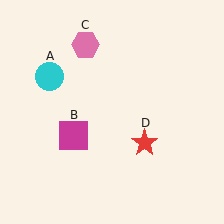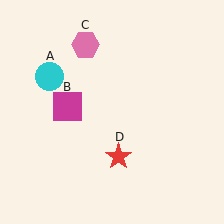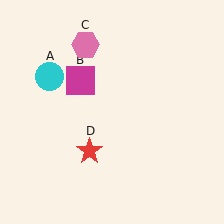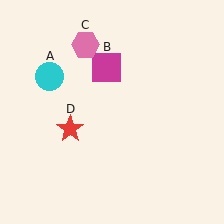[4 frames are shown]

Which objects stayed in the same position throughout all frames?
Cyan circle (object A) and pink hexagon (object C) remained stationary.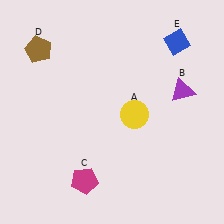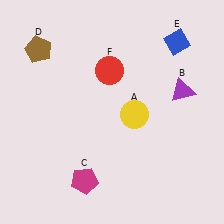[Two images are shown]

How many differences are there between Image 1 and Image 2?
There is 1 difference between the two images.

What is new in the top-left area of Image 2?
A red circle (F) was added in the top-left area of Image 2.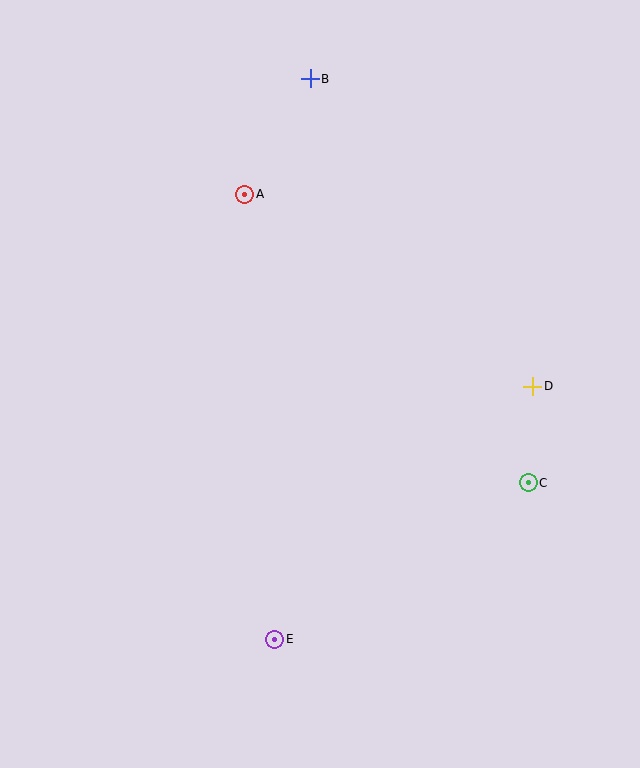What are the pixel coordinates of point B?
Point B is at (310, 79).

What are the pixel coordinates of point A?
Point A is at (245, 194).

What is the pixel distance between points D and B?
The distance between D and B is 380 pixels.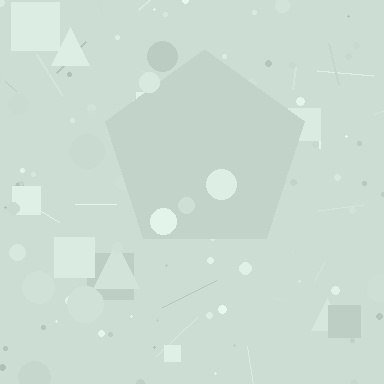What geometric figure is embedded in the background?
A pentagon is embedded in the background.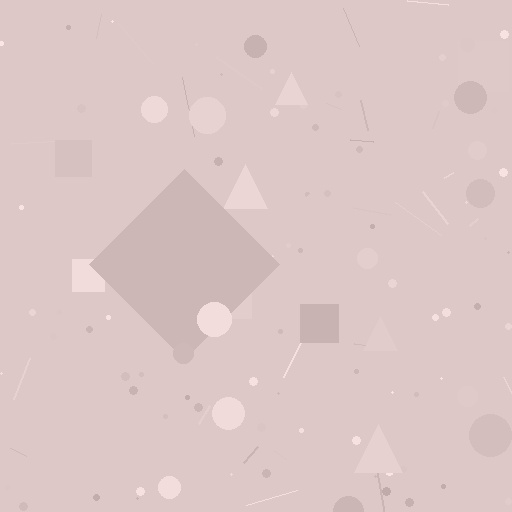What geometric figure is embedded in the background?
A diamond is embedded in the background.